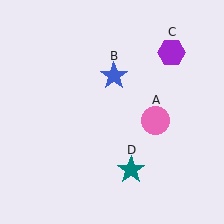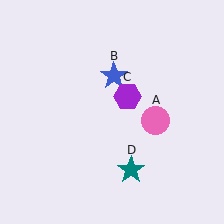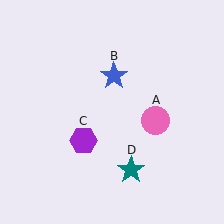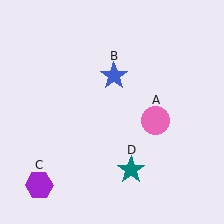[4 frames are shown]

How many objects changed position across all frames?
1 object changed position: purple hexagon (object C).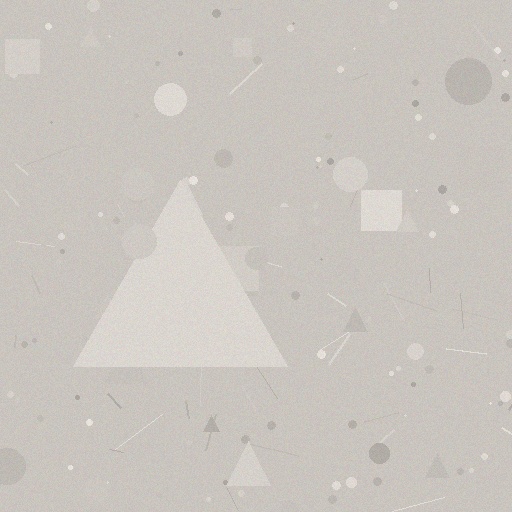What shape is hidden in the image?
A triangle is hidden in the image.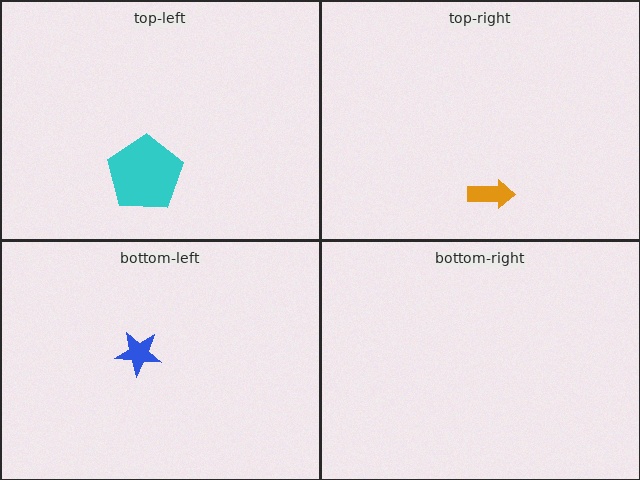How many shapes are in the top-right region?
1.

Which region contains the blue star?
The bottom-left region.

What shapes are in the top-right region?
The orange arrow.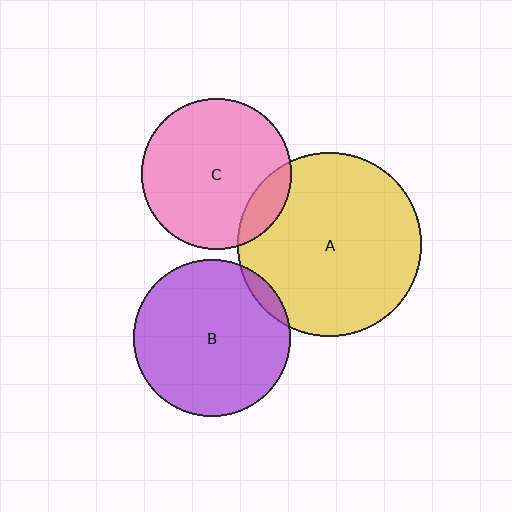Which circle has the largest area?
Circle A (yellow).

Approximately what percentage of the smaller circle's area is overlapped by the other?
Approximately 15%.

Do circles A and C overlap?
Yes.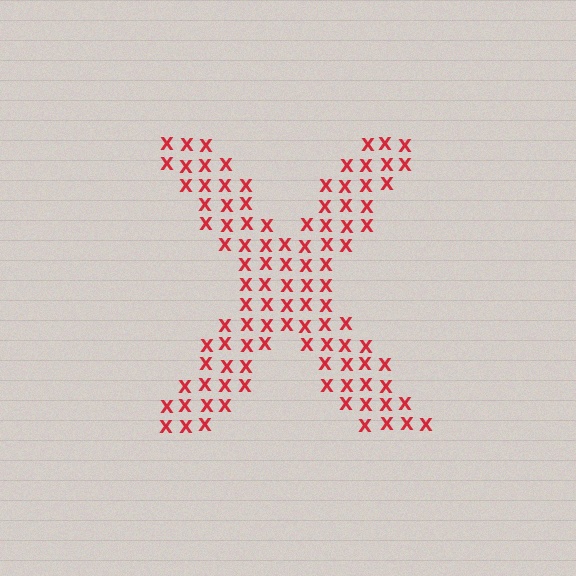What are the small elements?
The small elements are letter X's.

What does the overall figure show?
The overall figure shows the letter X.